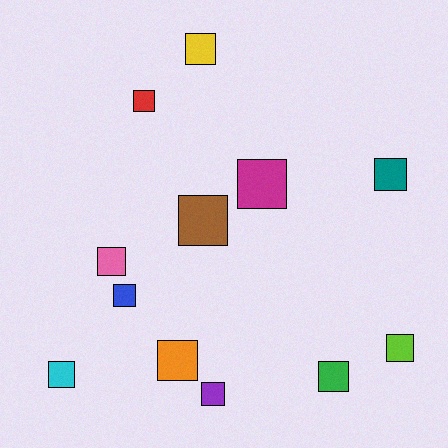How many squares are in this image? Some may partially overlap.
There are 12 squares.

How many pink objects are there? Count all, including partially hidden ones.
There is 1 pink object.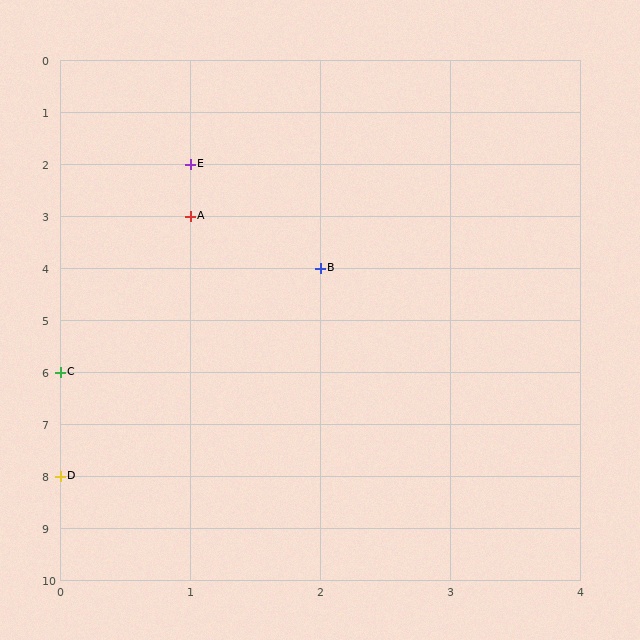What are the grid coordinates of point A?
Point A is at grid coordinates (1, 3).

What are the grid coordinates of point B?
Point B is at grid coordinates (2, 4).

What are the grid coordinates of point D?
Point D is at grid coordinates (0, 8).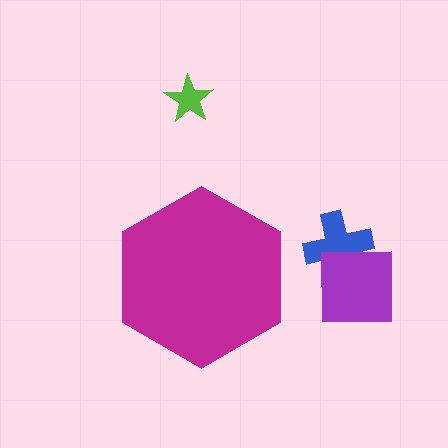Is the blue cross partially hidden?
No, the blue cross is fully visible.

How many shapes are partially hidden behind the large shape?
0 shapes are partially hidden.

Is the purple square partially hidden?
No, the purple square is fully visible.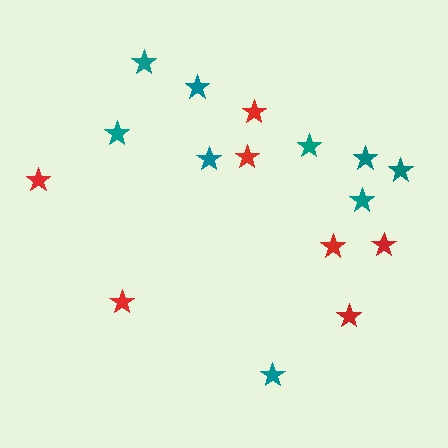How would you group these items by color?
There are 2 groups: one group of red stars (7) and one group of teal stars (9).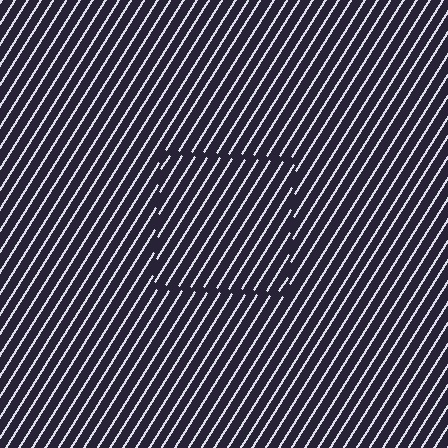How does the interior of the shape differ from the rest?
The interior of the shape contains the same grating, shifted by half a period — the contour is defined by the phase discontinuity where line-ends from the inner and outer gratings abut.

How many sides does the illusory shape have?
4 sides — the line-ends trace a square.